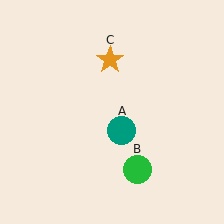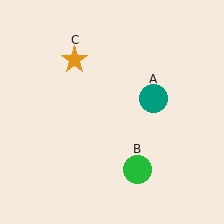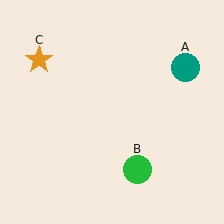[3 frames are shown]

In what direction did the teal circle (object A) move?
The teal circle (object A) moved up and to the right.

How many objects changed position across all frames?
2 objects changed position: teal circle (object A), orange star (object C).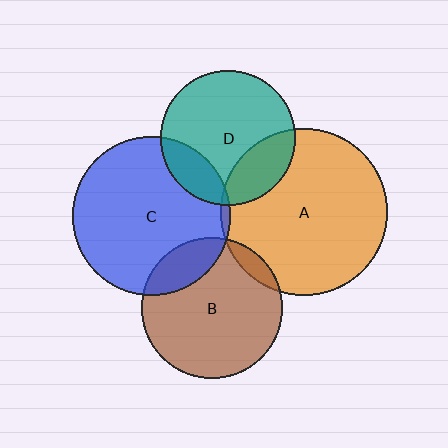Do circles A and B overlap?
Yes.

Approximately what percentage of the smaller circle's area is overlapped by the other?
Approximately 5%.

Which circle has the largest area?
Circle A (orange).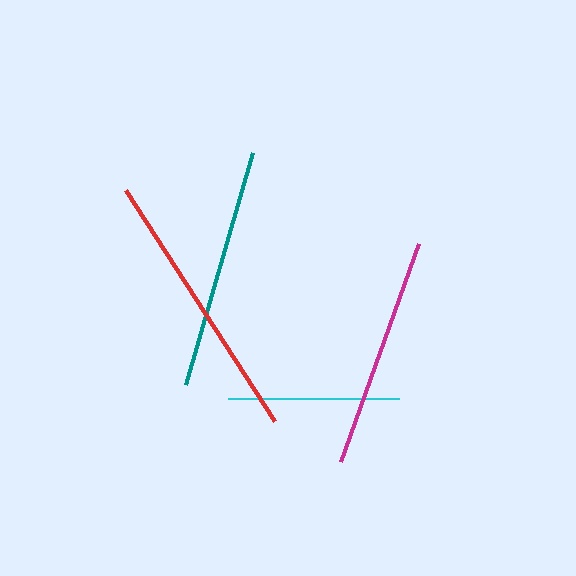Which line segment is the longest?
The red line is the longest at approximately 275 pixels.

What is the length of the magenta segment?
The magenta segment is approximately 232 pixels long.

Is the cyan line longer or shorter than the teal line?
The teal line is longer than the cyan line.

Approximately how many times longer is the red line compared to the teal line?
The red line is approximately 1.1 times the length of the teal line.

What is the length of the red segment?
The red segment is approximately 275 pixels long.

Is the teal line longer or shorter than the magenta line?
The teal line is longer than the magenta line.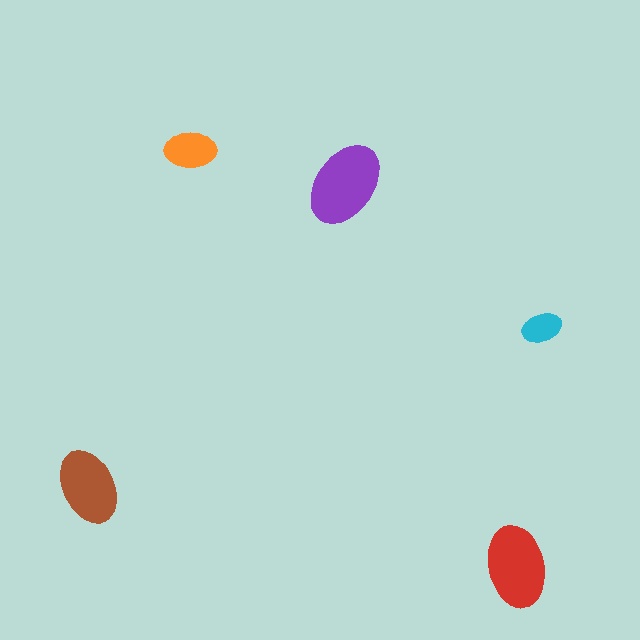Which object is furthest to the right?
The cyan ellipse is rightmost.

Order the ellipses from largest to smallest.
the purple one, the red one, the brown one, the orange one, the cyan one.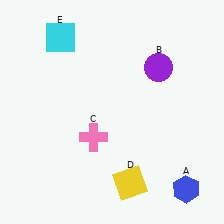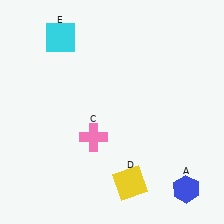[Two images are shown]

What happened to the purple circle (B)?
The purple circle (B) was removed in Image 2. It was in the top-right area of Image 1.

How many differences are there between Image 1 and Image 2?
There is 1 difference between the two images.